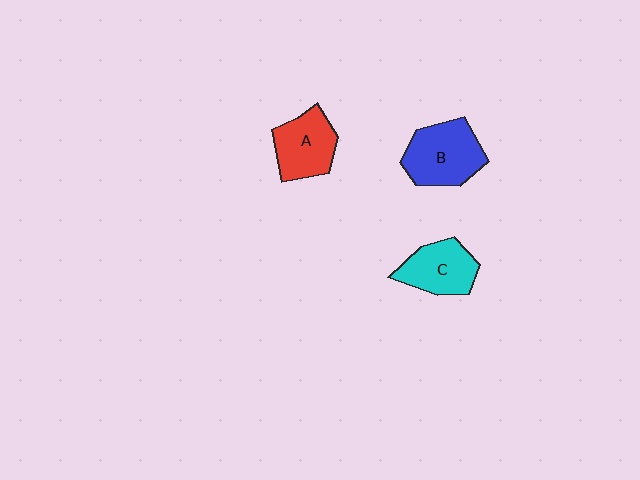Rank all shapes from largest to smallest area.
From largest to smallest: B (blue), A (red), C (cyan).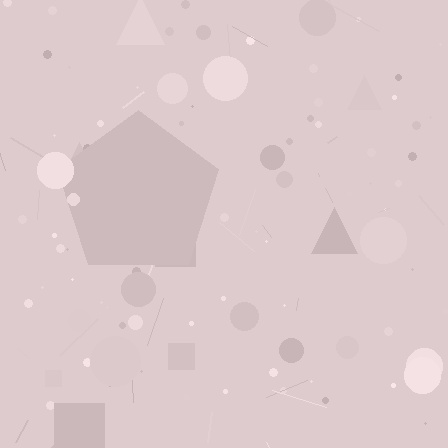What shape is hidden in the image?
A pentagon is hidden in the image.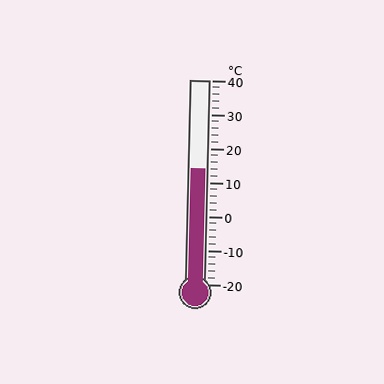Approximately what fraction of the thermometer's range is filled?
The thermometer is filled to approximately 55% of its range.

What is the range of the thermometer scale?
The thermometer scale ranges from -20°C to 40°C.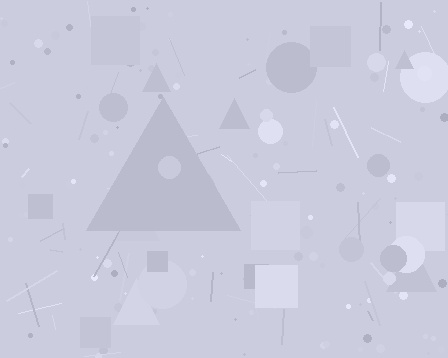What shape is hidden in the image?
A triangle is hidden in the image.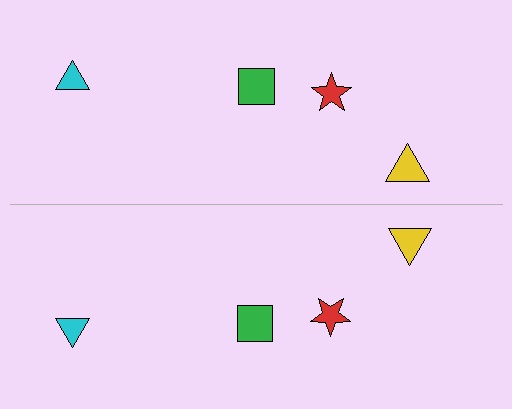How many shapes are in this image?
There are 8 shapes in this image.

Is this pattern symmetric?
Yes, this pattern has bilateral (reflection) symmetry.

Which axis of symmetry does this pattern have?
The pattern has a horizontal axis of symmetry running through the center of the image.